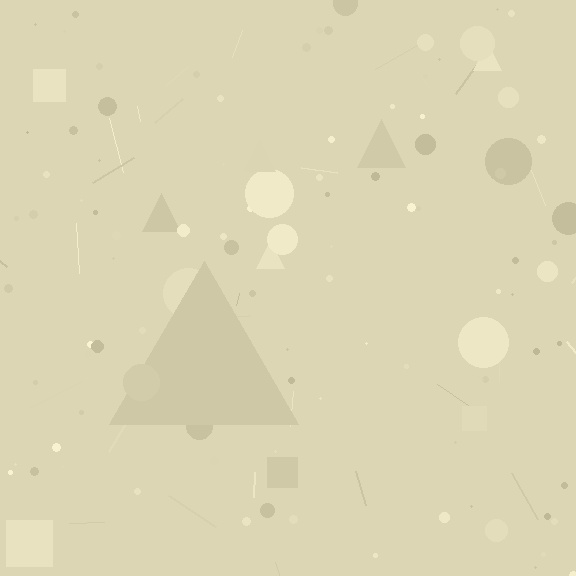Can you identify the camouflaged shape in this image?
The camouflaged shape is a triangle.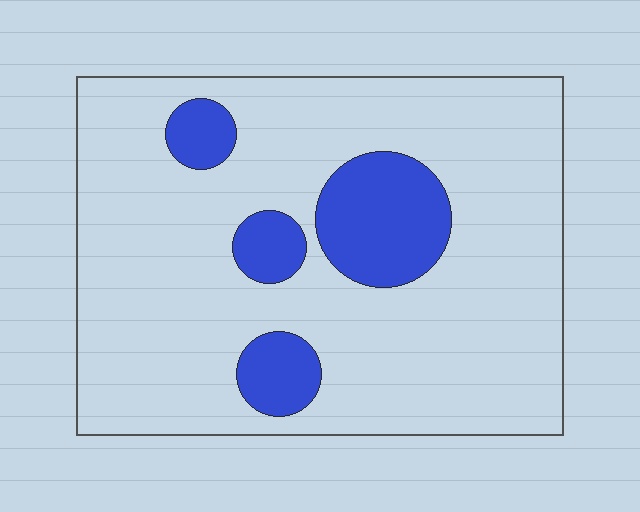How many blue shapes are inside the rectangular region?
4.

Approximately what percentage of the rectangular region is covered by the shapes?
Approximately 15%.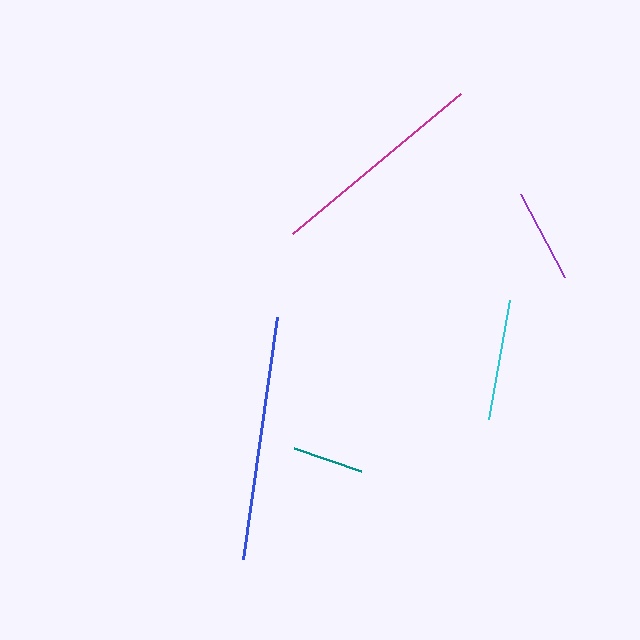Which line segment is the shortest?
The teal line is the shortest at approximately 71 pixels.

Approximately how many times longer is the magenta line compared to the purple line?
The magenta line is approximately 2.3 times the length of the purple line.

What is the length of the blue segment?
The blue segment is approximately 244 pixels long.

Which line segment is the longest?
The blue line is the longest at approximately 244 pixels.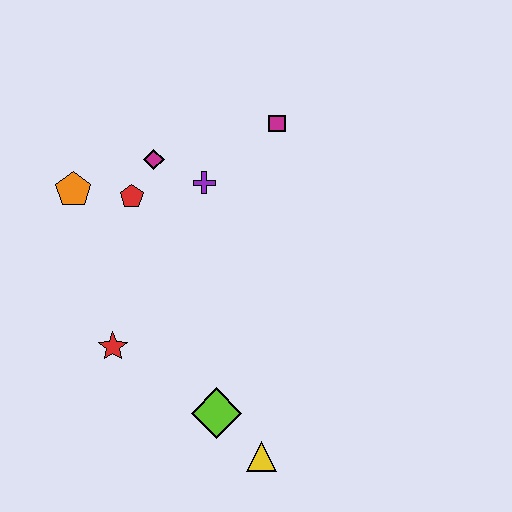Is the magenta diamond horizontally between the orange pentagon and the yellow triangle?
Yes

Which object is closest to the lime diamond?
The yellow triangle is closest to the lime diamond.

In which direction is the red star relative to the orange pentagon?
The red star is below the orange pentagon.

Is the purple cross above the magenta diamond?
No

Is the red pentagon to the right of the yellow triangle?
No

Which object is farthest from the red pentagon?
The yellow triangle is farthest from the red pentagon.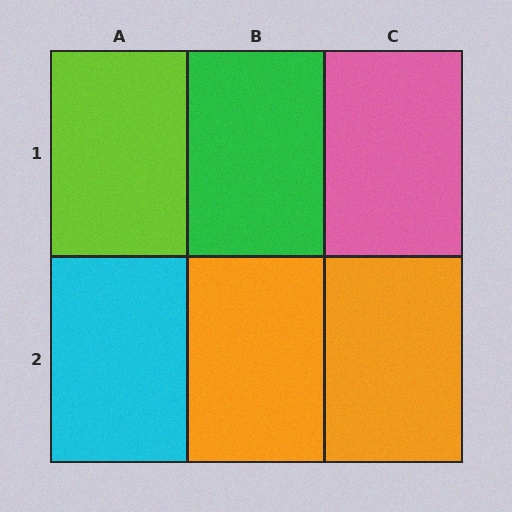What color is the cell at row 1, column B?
Green.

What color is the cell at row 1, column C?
Pink.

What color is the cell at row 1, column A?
Lime.